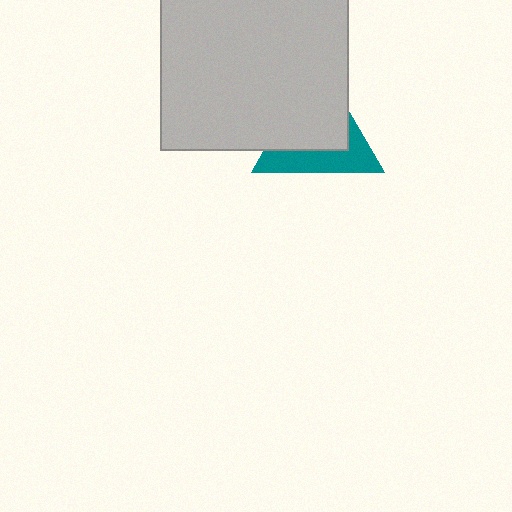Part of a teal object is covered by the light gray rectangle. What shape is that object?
It is a triangle.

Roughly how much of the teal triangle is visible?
A small part of it is visible (roughly 40%).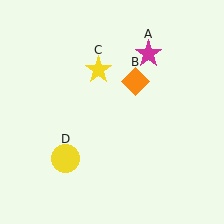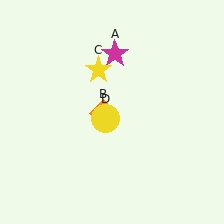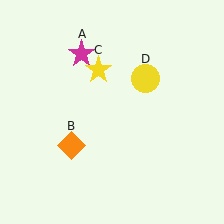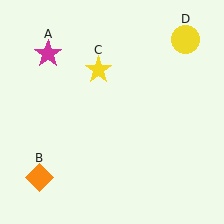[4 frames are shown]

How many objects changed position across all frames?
3 objects changed position: magenta star (object A), orange diamond (object B), yellow circle (object D).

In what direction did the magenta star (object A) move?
The magenta star (object A) moved left.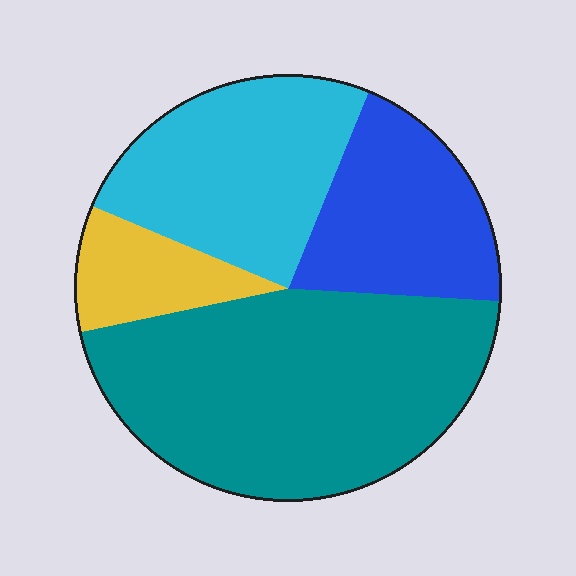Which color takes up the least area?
Yellow, at roughly 10%.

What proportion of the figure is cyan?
Cyan takes up less than a quarter of the figure.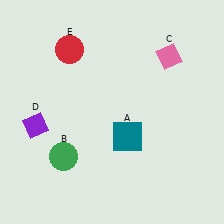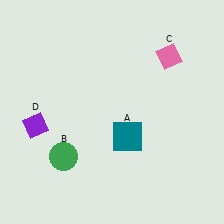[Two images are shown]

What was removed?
The red circle (E) was removed in Image 2.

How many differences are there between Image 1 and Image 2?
There is 1 difference between the two images.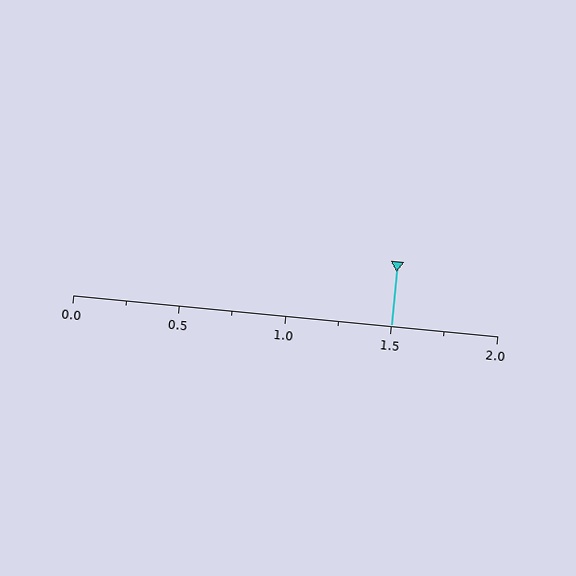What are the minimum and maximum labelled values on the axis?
The axis runs from 0.0 to 2.0.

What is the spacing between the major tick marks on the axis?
The major ticks are spaced 0.5 apart.